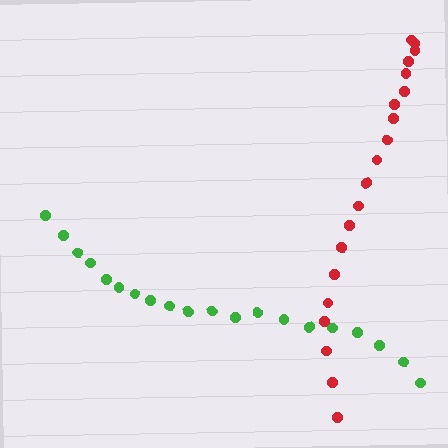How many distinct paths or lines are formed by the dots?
There are 2 distinct paths.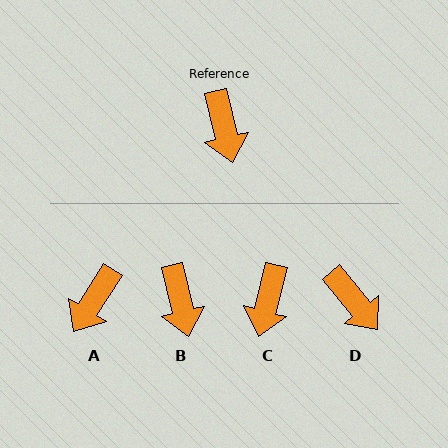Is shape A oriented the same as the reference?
No, it is off by about 45 degrees.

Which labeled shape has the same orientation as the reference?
B.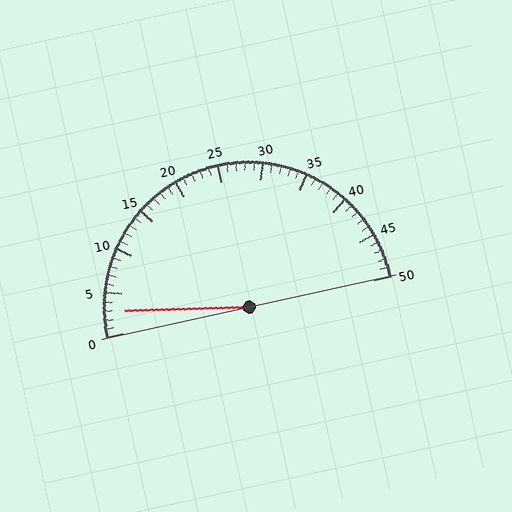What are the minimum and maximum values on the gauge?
The gauge ranges from 0 to 50.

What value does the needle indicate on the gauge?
The needle indicates approximately 3.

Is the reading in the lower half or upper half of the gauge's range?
The reading is in the lower half of the range (0 to 50).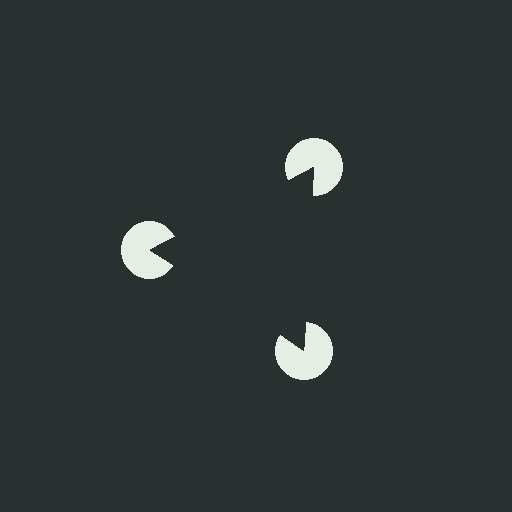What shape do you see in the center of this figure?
An illusory triangle — its edges are inferred from the aligned wedge cuts in the pac-man discs, not physically drawn.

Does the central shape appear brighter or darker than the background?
It typically appears slightly darker than the background, even though no actual brightness change is drawn.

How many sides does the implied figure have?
3 sides.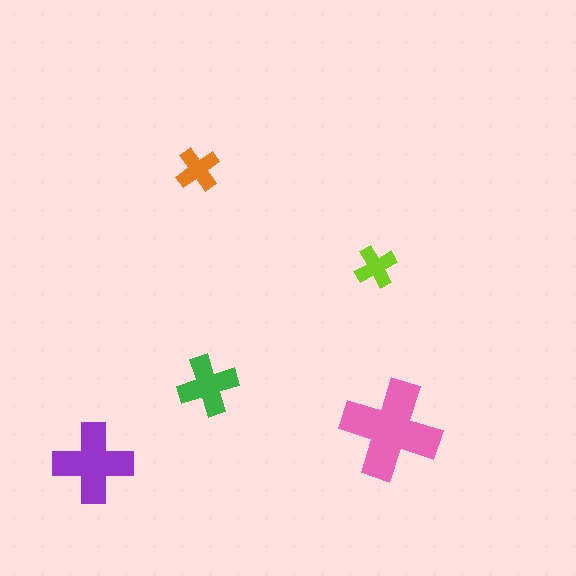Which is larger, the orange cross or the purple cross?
The purple one.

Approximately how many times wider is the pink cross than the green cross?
About 1.5 times wider.